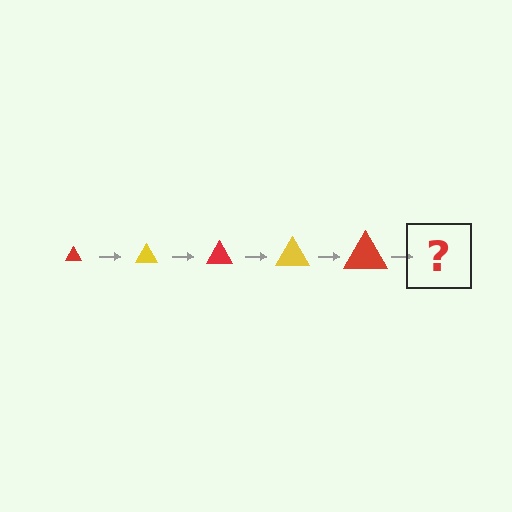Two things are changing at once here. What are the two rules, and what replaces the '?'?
The two rules are that the triangle grows larger each step and the color cycles through red and yellow. The '?' should be a yellow triangle, larger than the previous one.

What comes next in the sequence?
The next element should be a yellow triangle, larger than the previous one.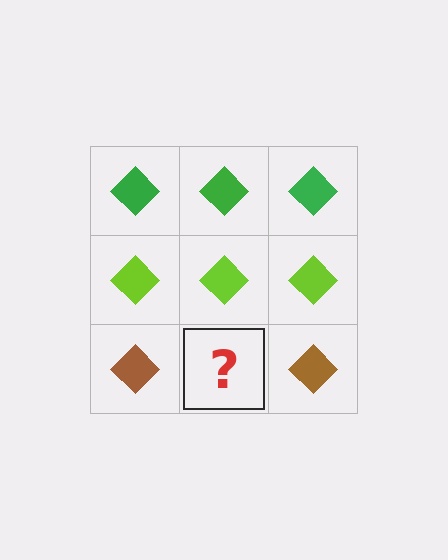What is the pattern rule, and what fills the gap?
The rule is that each row has a consistent color. The gap should be filled with a brown diamond.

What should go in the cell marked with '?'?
The missing cell should contain a brown diamond.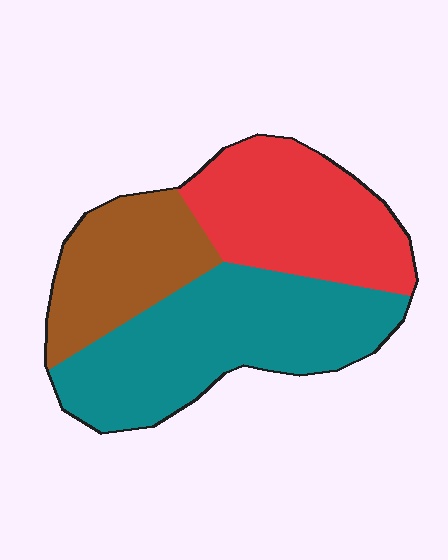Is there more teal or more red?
Teal.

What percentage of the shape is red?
Red takes up between a sixth and a third of the shape.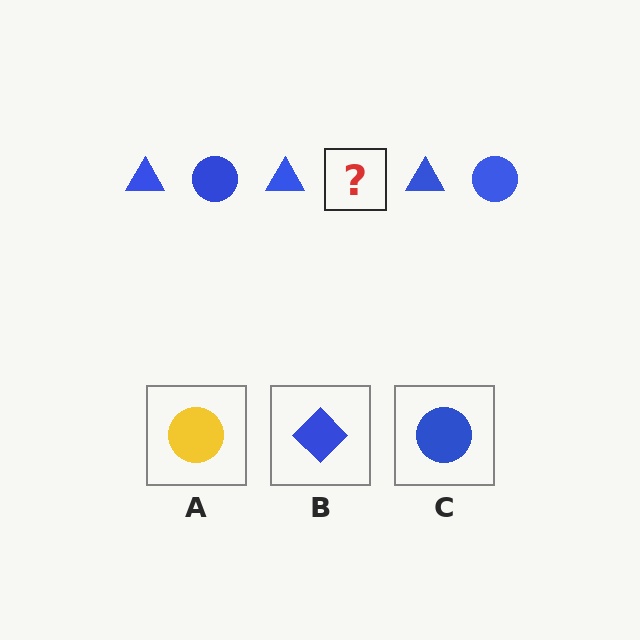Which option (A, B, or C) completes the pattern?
C.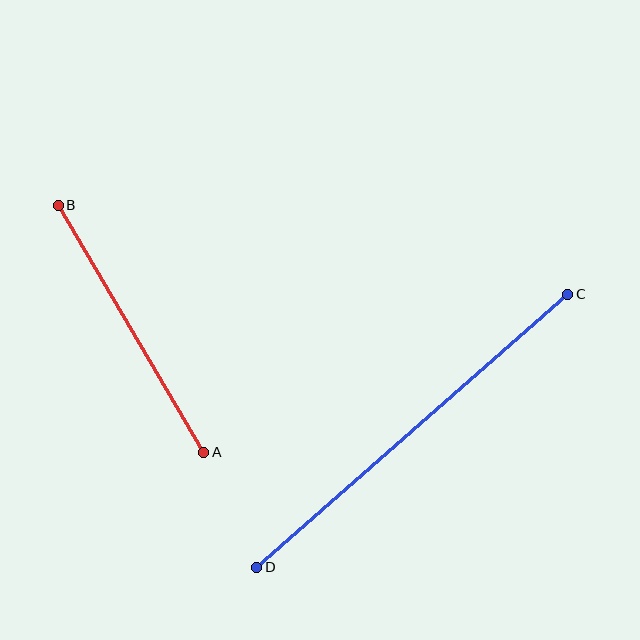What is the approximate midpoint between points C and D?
The midpoint is at approximately (412, 431) pixels.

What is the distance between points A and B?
The distance is approximately 287 pixels.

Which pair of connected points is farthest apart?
Points C and D are farthest apart.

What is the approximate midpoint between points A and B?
The midpoint is at approximately (131, 329) pixels.